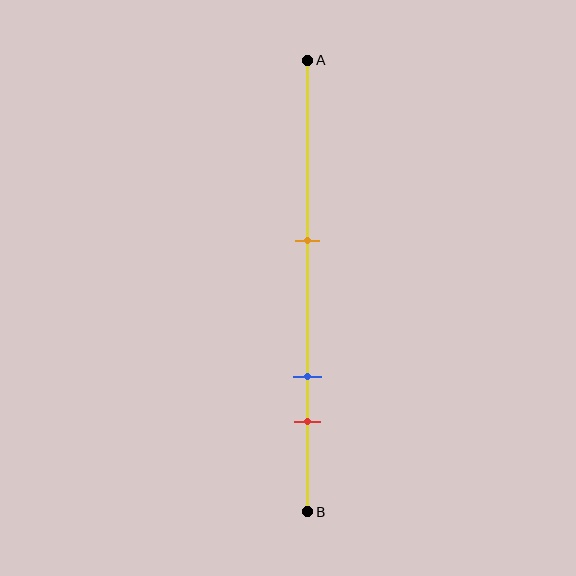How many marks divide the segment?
There are 3 marks dividing the segment.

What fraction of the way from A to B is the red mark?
The red mark is approximately 80% (0.8) of the way from A to B.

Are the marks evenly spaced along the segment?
No, the marks are not evenly spaced.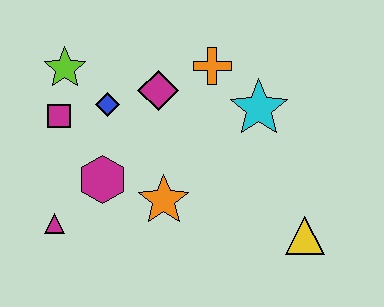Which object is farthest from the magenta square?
The yellow triangle is farthest from the magenta square.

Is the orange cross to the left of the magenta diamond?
No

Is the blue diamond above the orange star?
Yes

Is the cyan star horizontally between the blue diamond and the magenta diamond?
No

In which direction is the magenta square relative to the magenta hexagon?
The magenta square is above the magenta hexagon.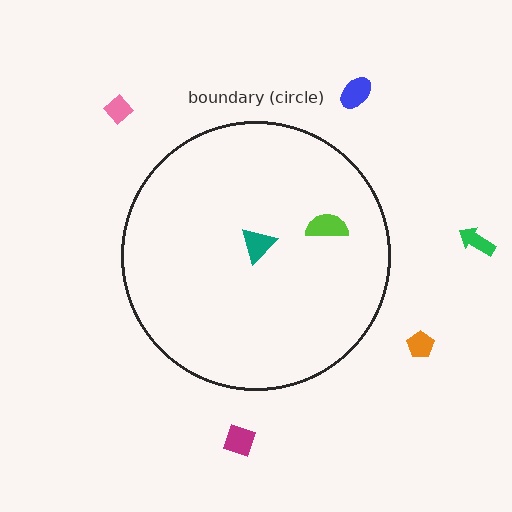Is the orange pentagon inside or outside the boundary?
Outside.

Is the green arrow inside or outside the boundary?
Outside.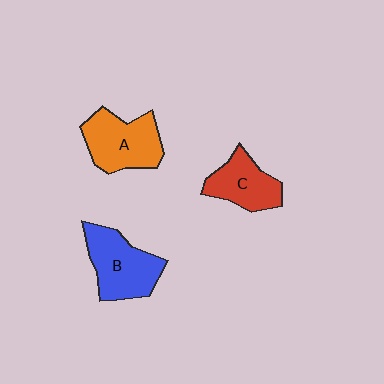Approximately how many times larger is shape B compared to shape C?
Approximately 1.3 times.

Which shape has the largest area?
Shape B (blue).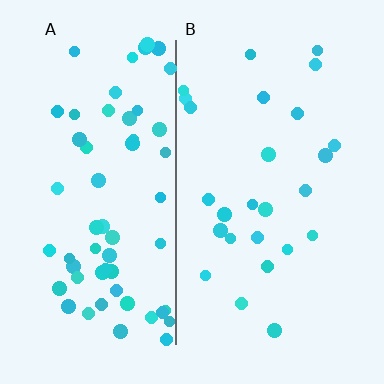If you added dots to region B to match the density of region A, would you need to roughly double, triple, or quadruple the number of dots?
Approximately double.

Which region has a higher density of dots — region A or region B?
A (the left).